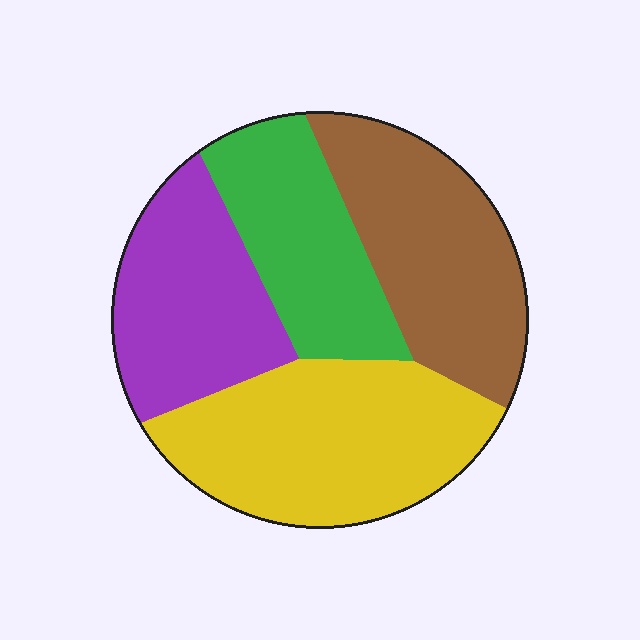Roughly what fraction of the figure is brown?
Brown takes up about one quarter (1/4) of the figure.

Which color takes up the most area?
Yellow, at roughly 30%.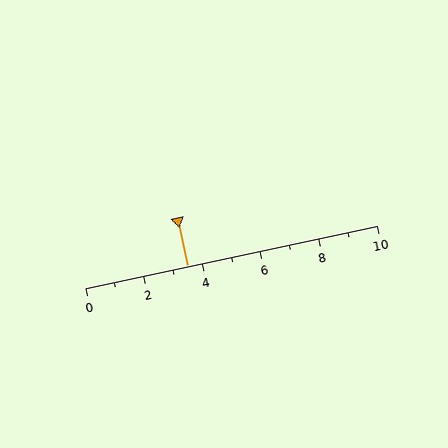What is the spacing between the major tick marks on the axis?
The major ticks are spaced 2 apart.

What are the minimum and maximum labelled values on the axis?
The axis runs from 0 to 10.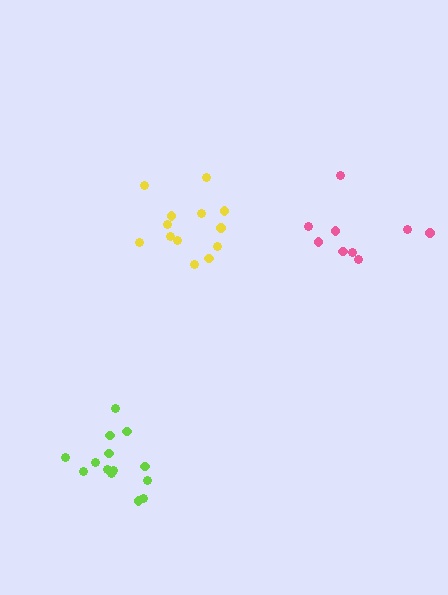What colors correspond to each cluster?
The clusters are colored: yellow, lime, pink.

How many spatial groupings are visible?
There are 3 spatial groupings.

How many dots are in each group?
Group 1: 13 dots, Group 2: 14 dots, Group 3: 9 dots (36 total).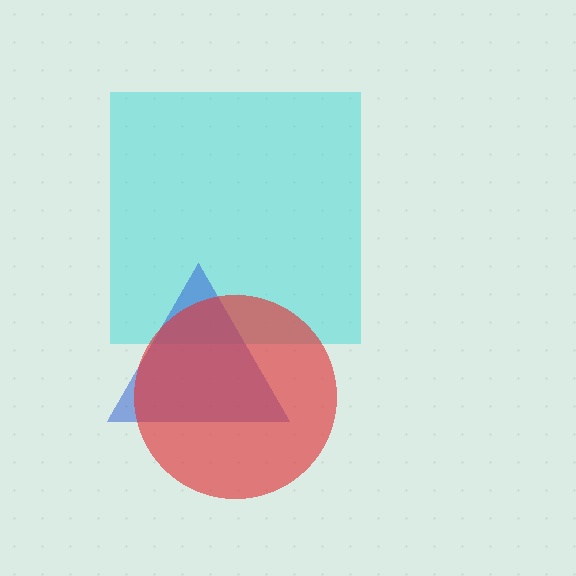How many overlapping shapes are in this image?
There are 3 overlapping shapes in the image.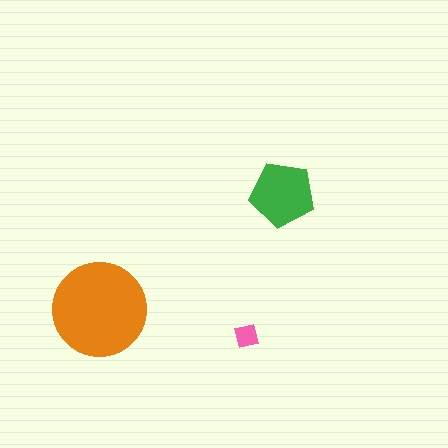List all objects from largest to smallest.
The orange circle, the green pentagon, the pink square.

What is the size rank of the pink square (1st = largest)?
3rd.